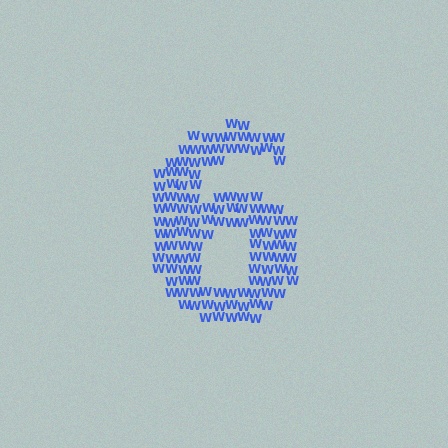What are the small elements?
The small elements are letter W's.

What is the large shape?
The large shape is the digit 6.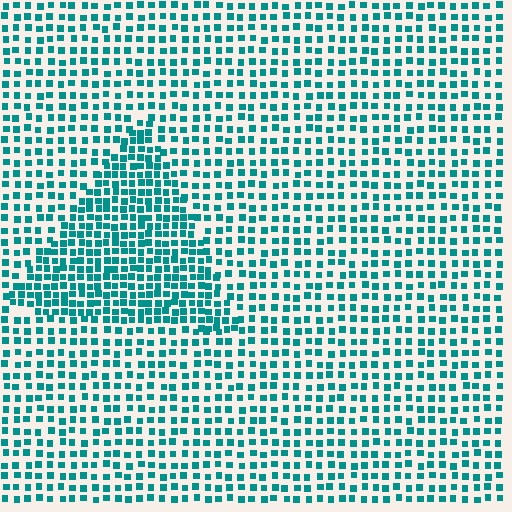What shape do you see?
I see a triangle.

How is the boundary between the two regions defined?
The boundary is defined by a change in element density (approximately 1.7x ratio). All elements are the same color, size, and shape.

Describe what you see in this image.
The image contains small teal elements arranged at two different densities. A triangle-shaped region is visible where the elements are more densely packed than the surrounding area.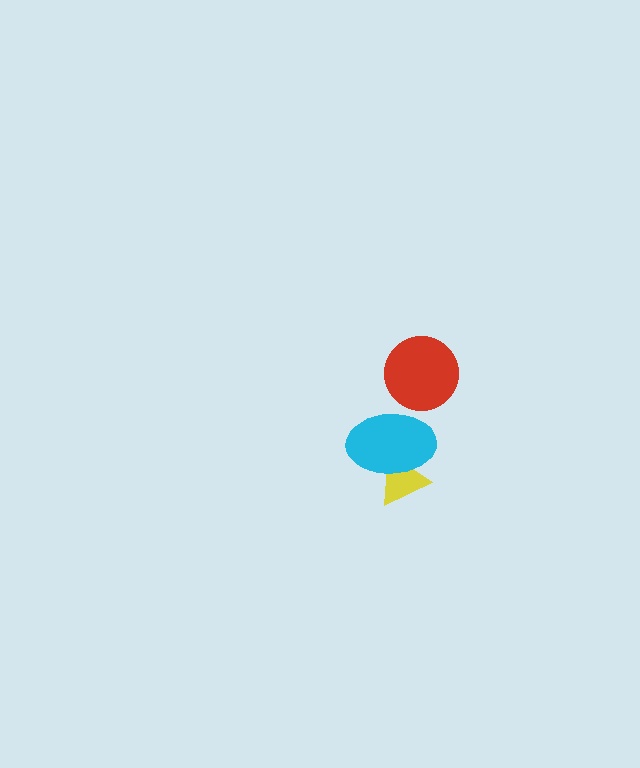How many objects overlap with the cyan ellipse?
1 object overlaps with the cyan ellipse.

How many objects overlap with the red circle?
0 objects overlap with the red circle.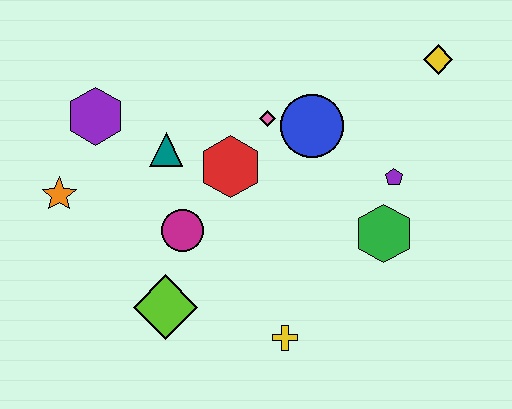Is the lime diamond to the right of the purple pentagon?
No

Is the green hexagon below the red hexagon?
Yes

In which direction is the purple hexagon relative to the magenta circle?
The purple hexagon is above the magenta circle.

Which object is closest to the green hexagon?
The purple pentagon is closest to the green hexagon.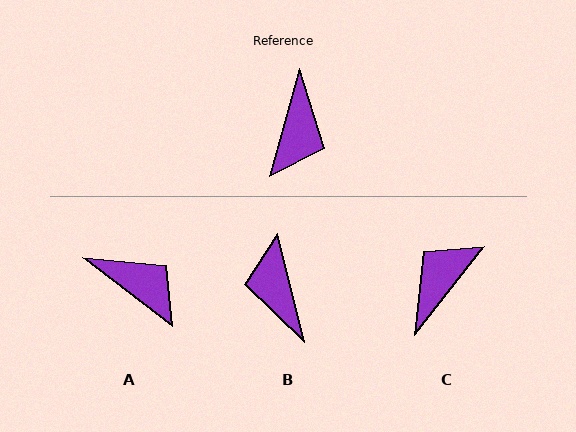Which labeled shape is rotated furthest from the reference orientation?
C, about 157 degrees away.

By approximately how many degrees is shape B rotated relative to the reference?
Approximately 151 degrees clockwise.